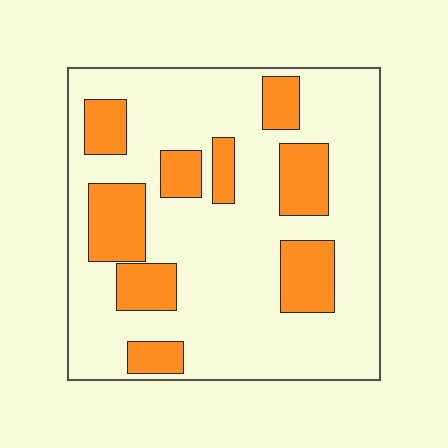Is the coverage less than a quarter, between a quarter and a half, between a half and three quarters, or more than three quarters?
Between a quarter and a half.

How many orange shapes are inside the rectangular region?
9.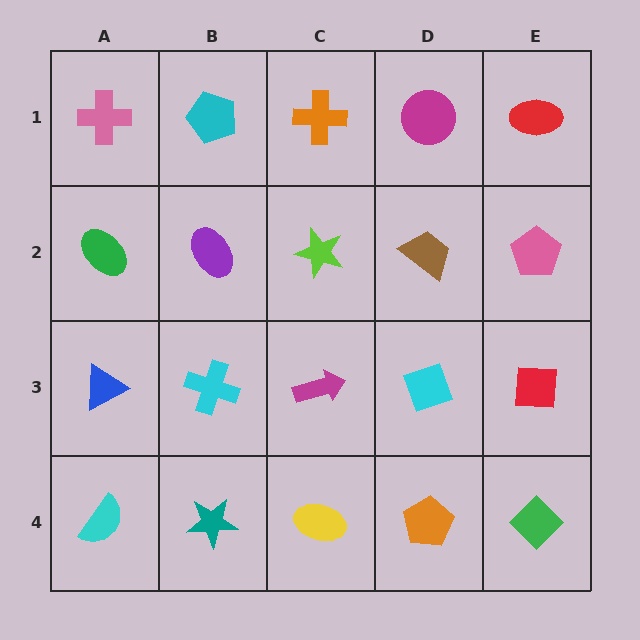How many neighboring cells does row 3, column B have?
4.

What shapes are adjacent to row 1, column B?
A purple ellipse (row 2, column B), a pink cross (row 1, column A), an orange cross (row 1, column C).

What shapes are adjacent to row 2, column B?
A cyan pentagon (row 1, column B), a cyan cross (row 3, column B), a green ellipse (row 2, column A), a lime star (row 2, column C).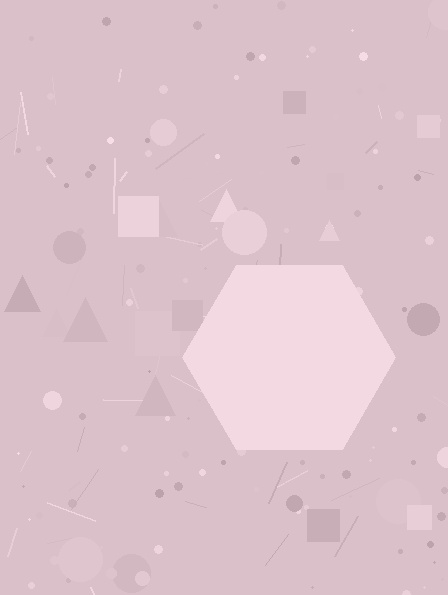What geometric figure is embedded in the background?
A hexagon is embedded in the background.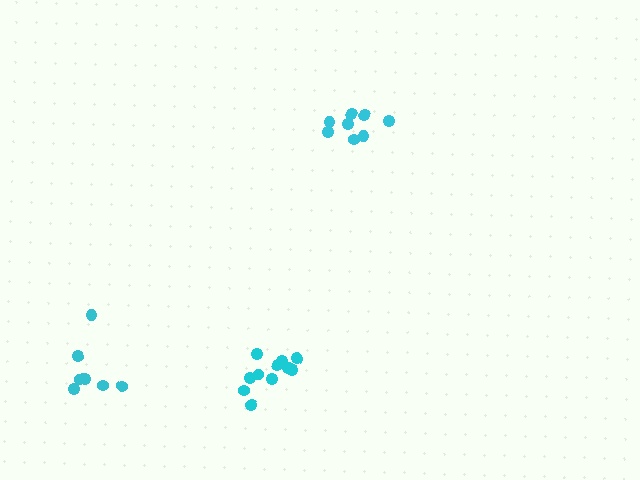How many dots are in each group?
Group 1: 11 dots, Group 2: 7 dots, Group 3: 8 dots (26 total).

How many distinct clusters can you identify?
There are 3 distinct clusters.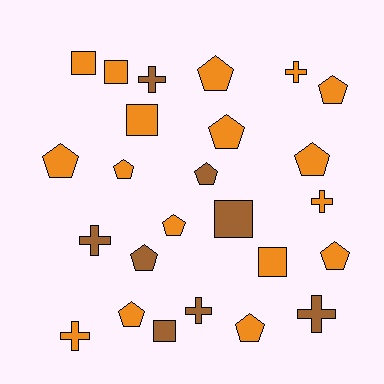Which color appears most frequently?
Orange, with 17 objects.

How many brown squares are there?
There are 2 brown squares.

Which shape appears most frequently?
Pentagon, with 12 objects.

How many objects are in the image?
There are 25 objects.